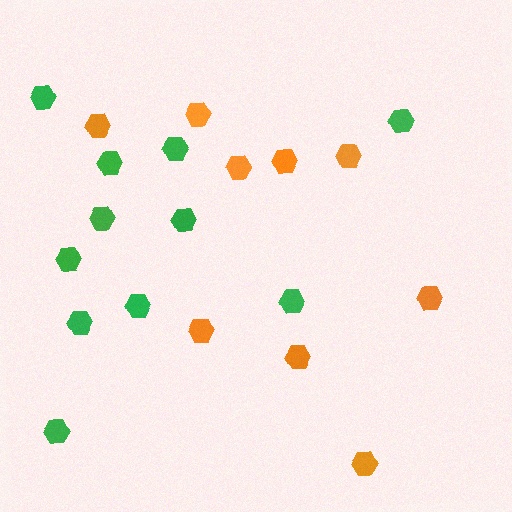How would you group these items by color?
There are 2 groups: one group of orange hexagons (9) and one group of green hexagons (11).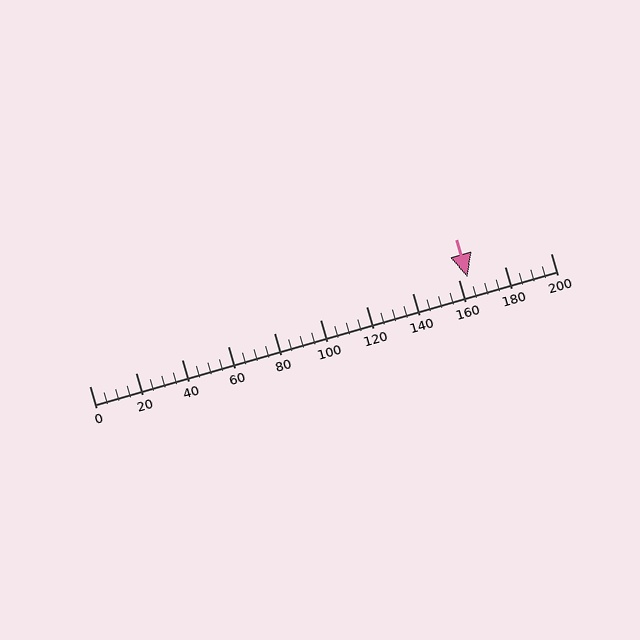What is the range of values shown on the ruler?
The ruler shows values from 0 to 200.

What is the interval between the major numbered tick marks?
The major tick marks are spaced 20 units apart.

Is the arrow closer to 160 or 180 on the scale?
The arrow is closer to 160.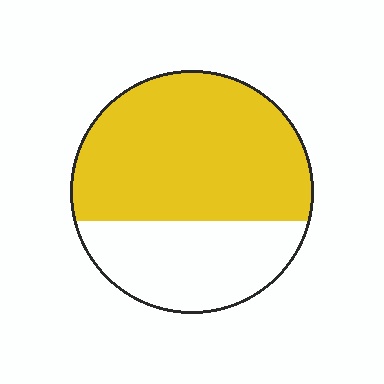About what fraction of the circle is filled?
About two thirds (2/3).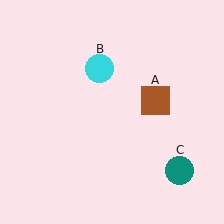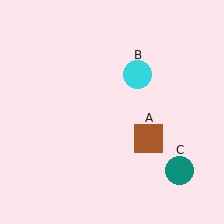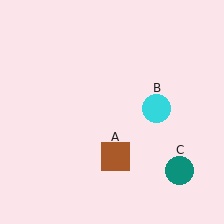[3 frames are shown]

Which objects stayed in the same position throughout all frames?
Teal circle (object C) remained stationary.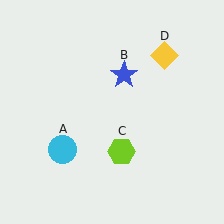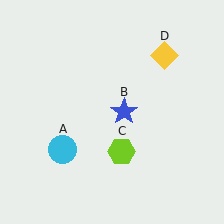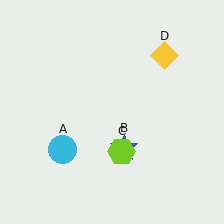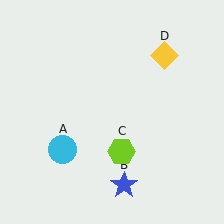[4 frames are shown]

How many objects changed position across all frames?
1 object changed position: blue star (object B).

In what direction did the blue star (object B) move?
The blue star (object B) moved down.